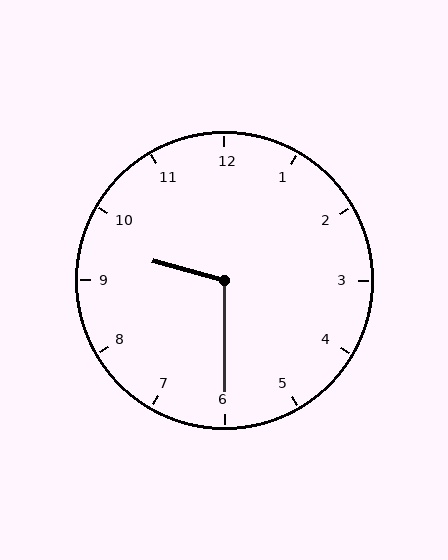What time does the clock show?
9:30.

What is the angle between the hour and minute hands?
Approximately 105 degrees.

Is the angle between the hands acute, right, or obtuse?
It is obtuse.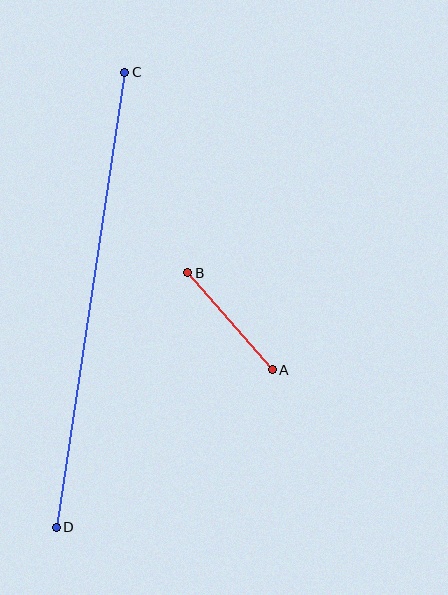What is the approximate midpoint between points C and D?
The midpoint is at approximately (90, 300) pixels.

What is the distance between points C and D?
The distance is approximately 460 pixels.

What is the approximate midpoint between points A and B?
The midpoint is at approximately (230, 321) pixels.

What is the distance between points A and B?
The distance is approximately 129 pixels.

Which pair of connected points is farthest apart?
Points C and D are farthest apart.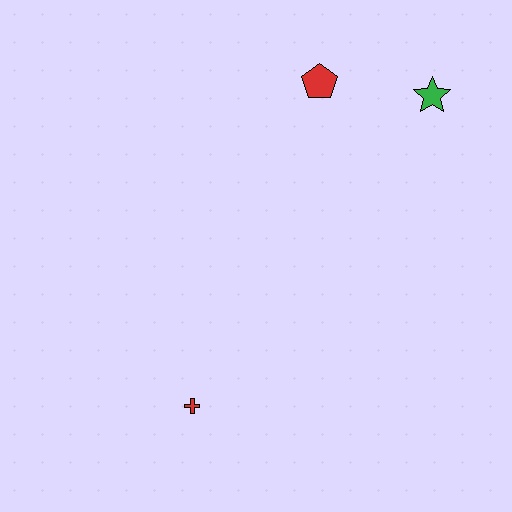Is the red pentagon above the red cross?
Yes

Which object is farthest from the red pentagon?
The red cross is farthest from the red pentagon.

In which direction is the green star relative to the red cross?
The green star is above the red cross.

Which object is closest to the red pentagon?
The green star is closest to the red pentagon.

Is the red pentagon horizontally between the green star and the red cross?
Yes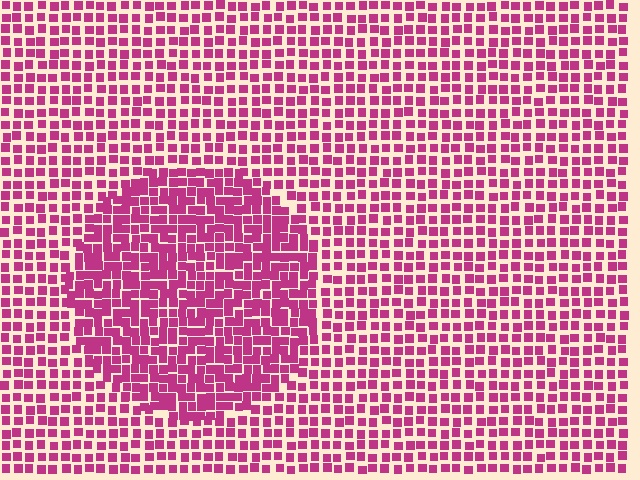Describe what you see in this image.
The image contains small magenta elements arranged at two different densities. A circle-shaped region is visible where the elements are more densely packed than the surrounding area.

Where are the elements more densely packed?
The elements are more densely packed inside the circle boundary.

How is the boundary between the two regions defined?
The boundary is defined by a change in element density (approximately 1.6x ratio). All elements are the same color, size, and shape.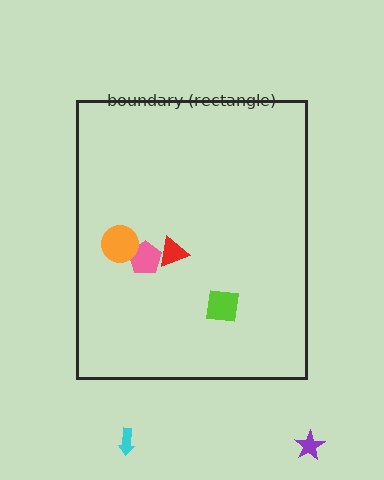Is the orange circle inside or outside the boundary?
Inside.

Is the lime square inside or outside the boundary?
Inside.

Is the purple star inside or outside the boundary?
Outside.